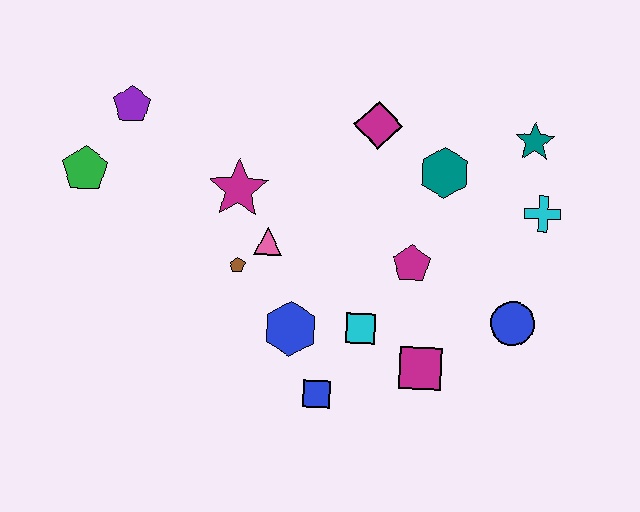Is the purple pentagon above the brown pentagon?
Yes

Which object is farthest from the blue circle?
The green pentagon is farthest from the blue circle.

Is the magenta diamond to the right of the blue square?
Yes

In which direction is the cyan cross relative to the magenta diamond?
The cyan cross is to the right of the magenta diamond.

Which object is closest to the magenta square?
The cyan square is closest to the magenta square.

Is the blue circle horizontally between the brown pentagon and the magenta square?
No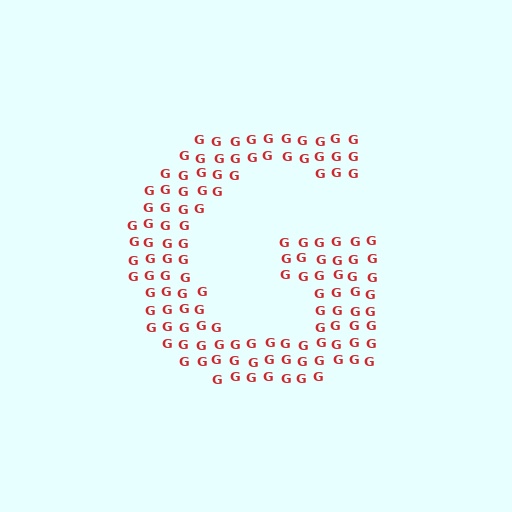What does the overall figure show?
The overall figure shows the letter G.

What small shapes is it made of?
It is made of small letter G's.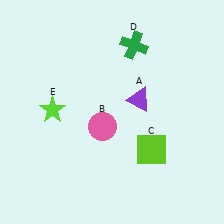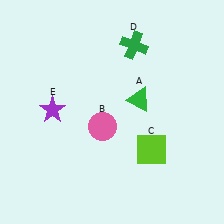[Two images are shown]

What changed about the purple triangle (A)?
In Image 1, A is purple. In Image 2, it changed to green.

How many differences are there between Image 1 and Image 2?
There are 2 differences between the two images.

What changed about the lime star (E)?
In Image 1, E is lime. In Image 2, it changed to purple.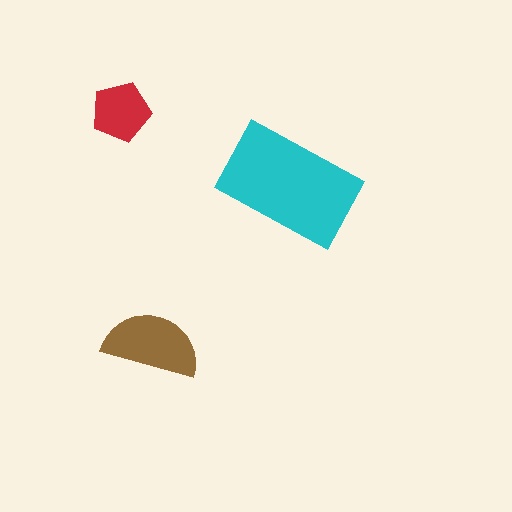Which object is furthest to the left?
The red pentagon is leftmost.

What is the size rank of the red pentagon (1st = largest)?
3rd.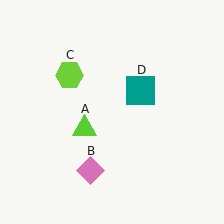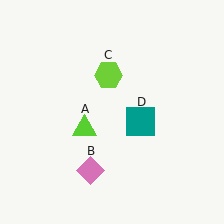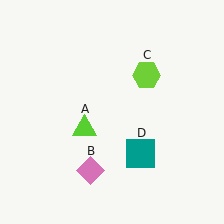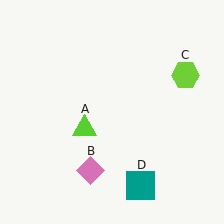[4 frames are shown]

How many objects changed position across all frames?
2 objects changed position: lime hexagon (object C), teal square (object D).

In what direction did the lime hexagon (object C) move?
The lime hexagon (object C) moved right.